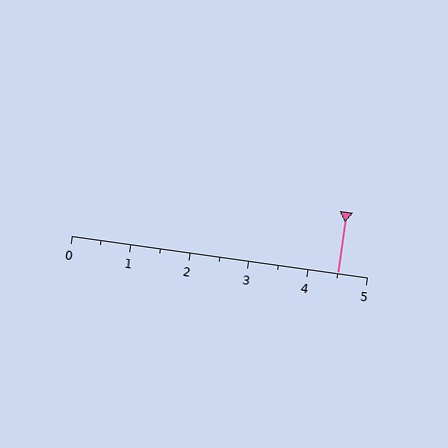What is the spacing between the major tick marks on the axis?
The major ticks are spaced 1 apart.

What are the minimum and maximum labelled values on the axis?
The axis runs from 0 to 5.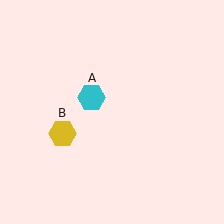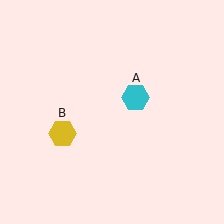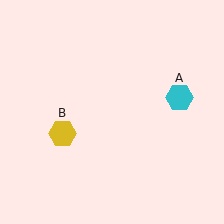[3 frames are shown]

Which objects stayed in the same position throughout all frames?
Yellow hexagon (object B) remained stationary.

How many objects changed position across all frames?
1 object changed position: cyan hexagon (object A).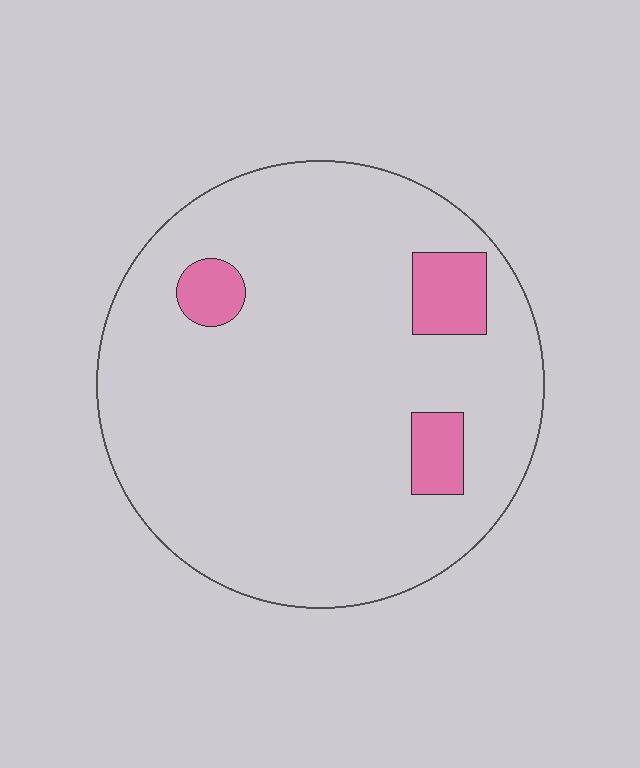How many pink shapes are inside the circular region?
3.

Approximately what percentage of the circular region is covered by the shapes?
Approximately 10%.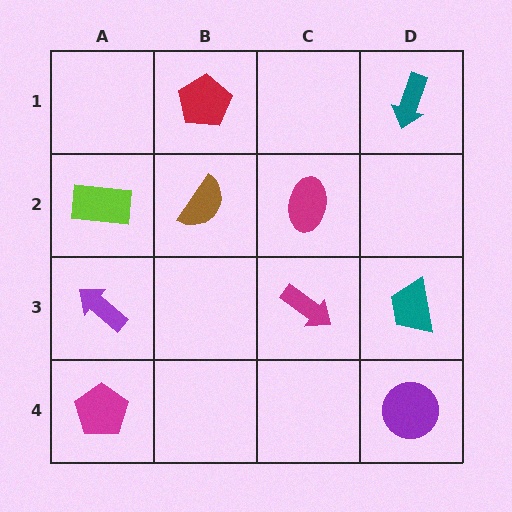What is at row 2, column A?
A lime rectangle.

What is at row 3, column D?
A teal trapezoid.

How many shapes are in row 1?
2 shapes.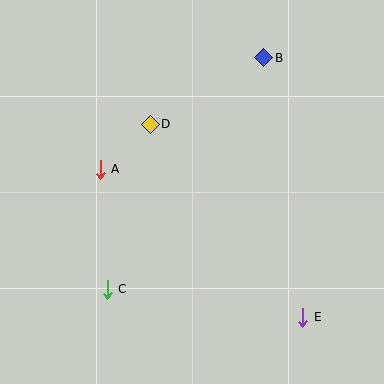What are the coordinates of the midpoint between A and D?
The midpoint between A and D is at (125, 147).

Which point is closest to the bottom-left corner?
Point C is closest to the bottom-left corner.